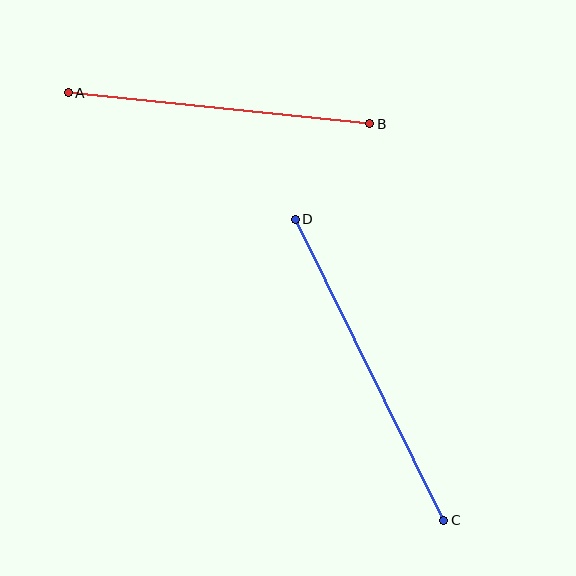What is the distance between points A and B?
The distance is approximately 303 pixels.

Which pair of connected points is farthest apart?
Points C and D are farthest apart.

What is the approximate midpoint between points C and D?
The midpoint is at approximately (370, 370) pixels.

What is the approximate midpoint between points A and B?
The midpoint is at approximately (219, 108) pixels.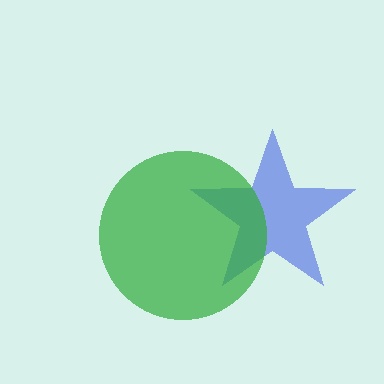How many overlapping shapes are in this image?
There are 2 overlapping shapes in the image.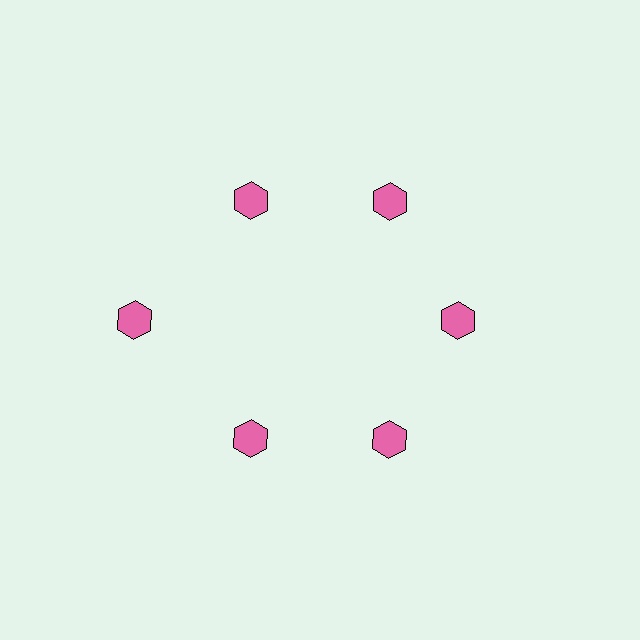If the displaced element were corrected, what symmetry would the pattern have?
It would have 6-fold rotational symmetry — the pattern would map onto itself every 60 degrees.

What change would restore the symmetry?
The symmetry would be restored by moving it inward, back onto the ring so that all 6 hexagons sit at equal angles and equal distance from the center.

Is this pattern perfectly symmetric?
No. The 6 pink hexagons are arranged in a ring, but one element near the 9 o'clock position is pushed outward from the center, breaking the 6-fold rotational symmetry.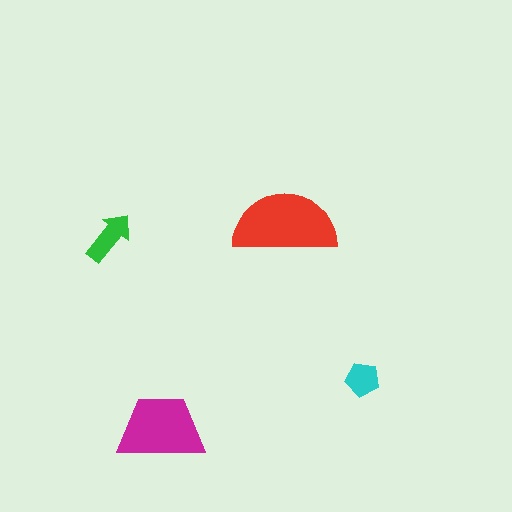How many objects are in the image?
There are 4 objects in the image.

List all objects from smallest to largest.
The cyan pentagon, the green arrow, the magenta trapezoid, the red semicircle.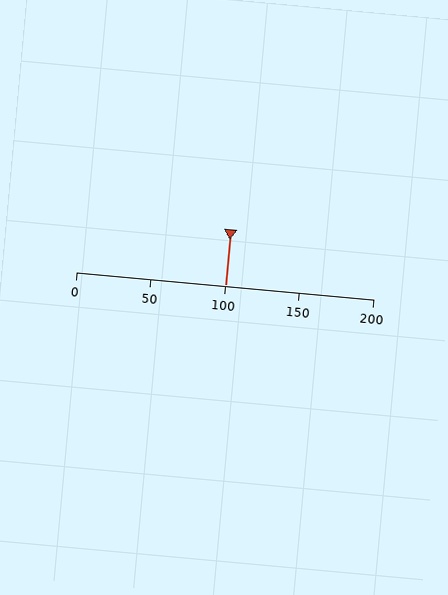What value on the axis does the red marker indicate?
The marker indicates approximately 100.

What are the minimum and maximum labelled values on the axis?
The axis runs from 0 to 200.